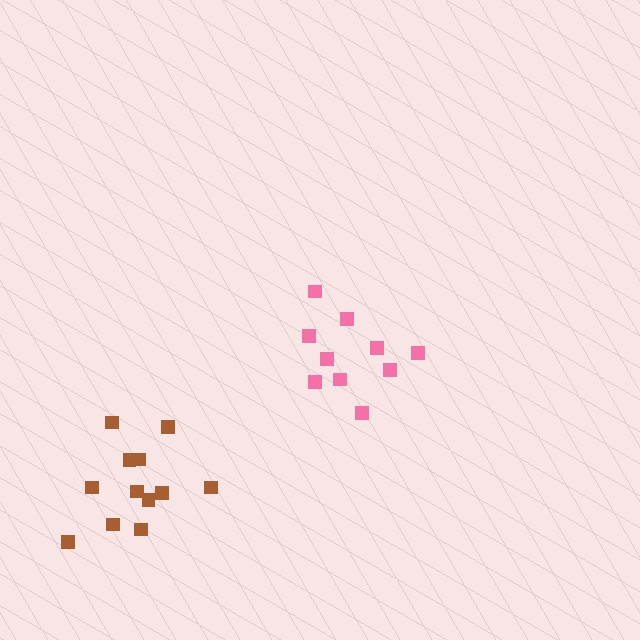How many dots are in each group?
Group 1: 10 dots, Group 2: 12 dots (22 total).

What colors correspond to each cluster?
The clusters are colored: pink, brown.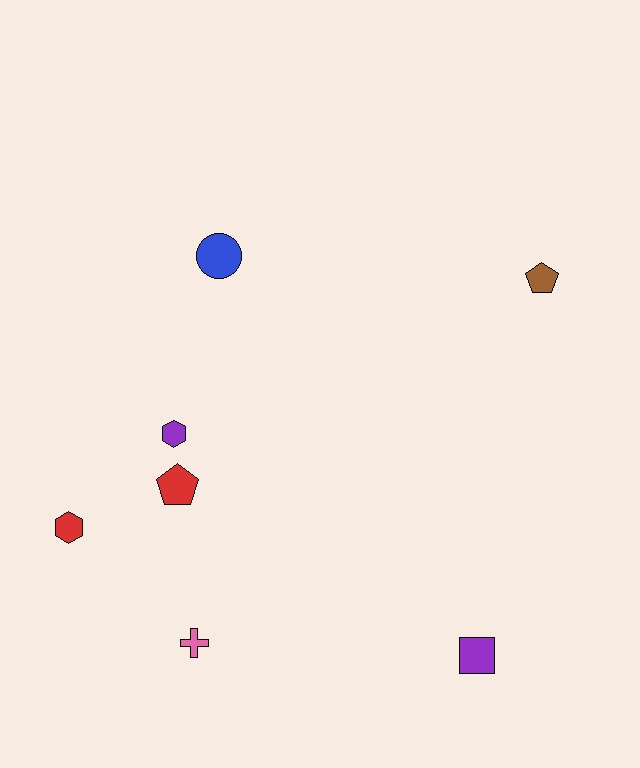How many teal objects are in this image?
There are no teal objects.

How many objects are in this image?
There are 7 objects.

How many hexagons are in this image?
There are 2 hexagons.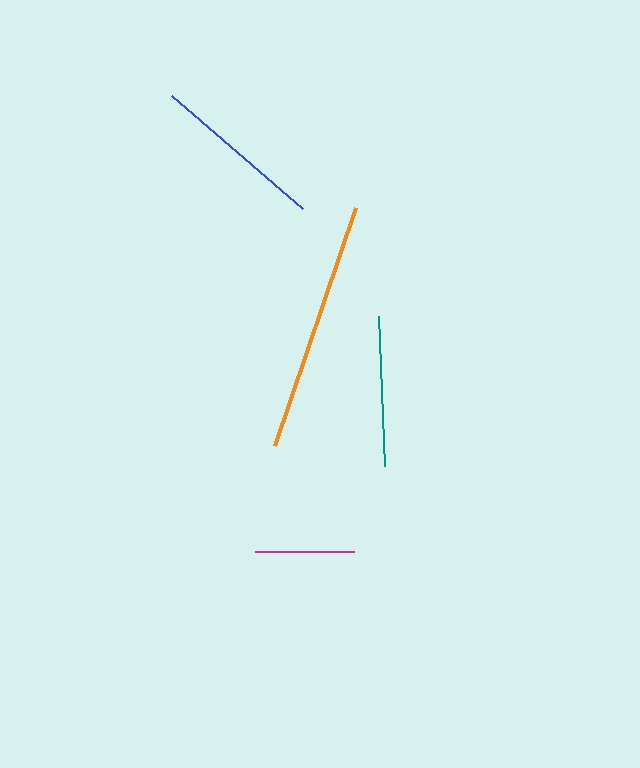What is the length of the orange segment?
The orange segment is approximately 252 pixels long.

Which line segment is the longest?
The orange line is the longest at approximately 252 pixels.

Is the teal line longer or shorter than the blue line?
The blue line is longer than the teal line.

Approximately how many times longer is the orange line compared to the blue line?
The orange line is approximately 1.5 times the length of the blue line.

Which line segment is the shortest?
The magenta line is the shortest at approximately 99 pixels.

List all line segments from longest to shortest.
From longest to shortest: orange, blue, teal, magenta.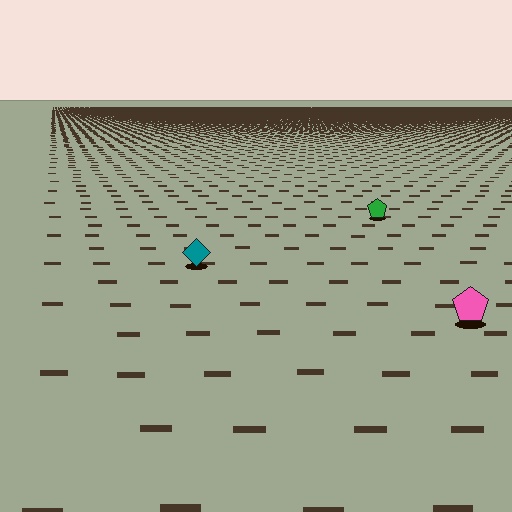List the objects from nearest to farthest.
From nearest to farthest: the pink pentagon, the teal diamond, the green pentagon.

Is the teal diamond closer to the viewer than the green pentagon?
Yes. The teal diamond is closer — you can tell from the texture gradient: the ground texture is coarser near it.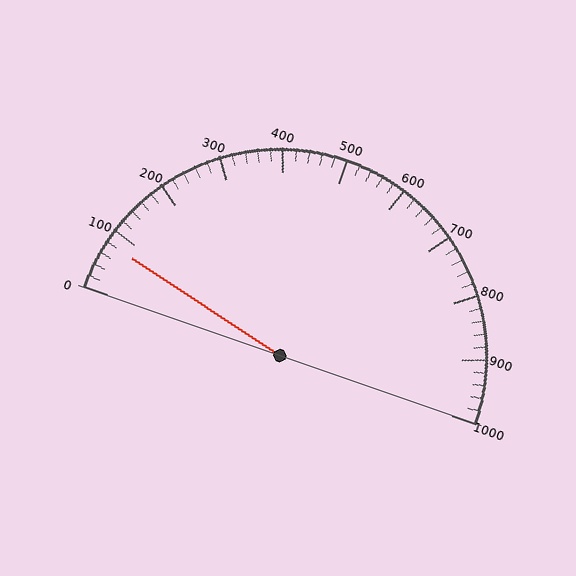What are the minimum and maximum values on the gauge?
The gauge ranges from 0 to 1000.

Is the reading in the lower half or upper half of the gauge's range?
The reading is in the lower half of the range (0 to 1000).